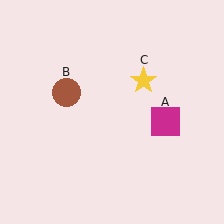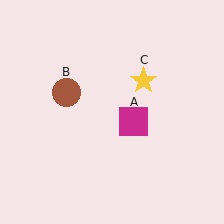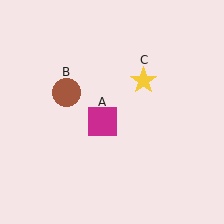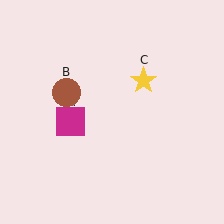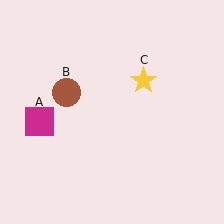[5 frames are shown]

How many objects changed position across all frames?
1 object changed position: magenta square (object A).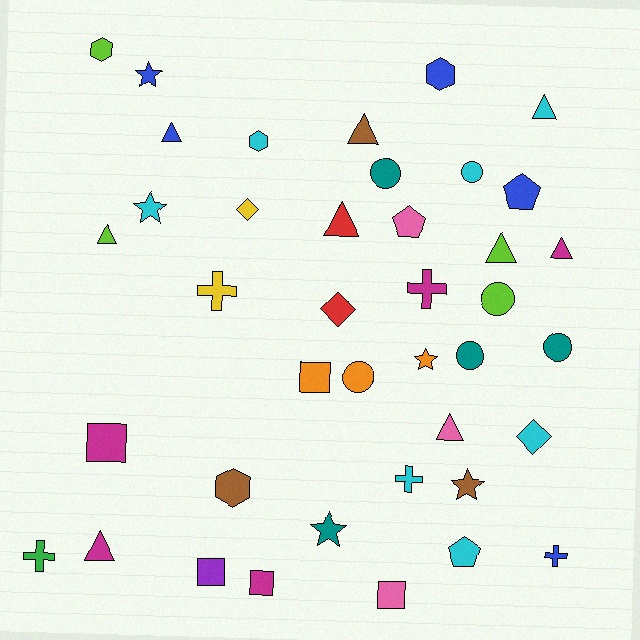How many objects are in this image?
There are 40 objects.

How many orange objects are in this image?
There are 3 orange objects.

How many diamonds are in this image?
There are 3 diamonds.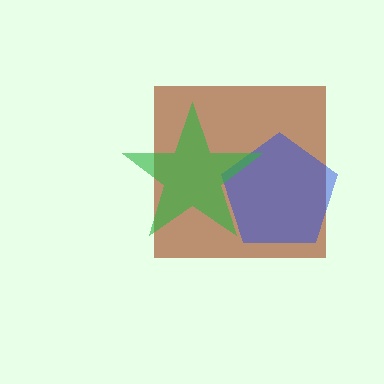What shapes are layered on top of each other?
The layered shapes are: a brown square, a blue pentagon, a green star.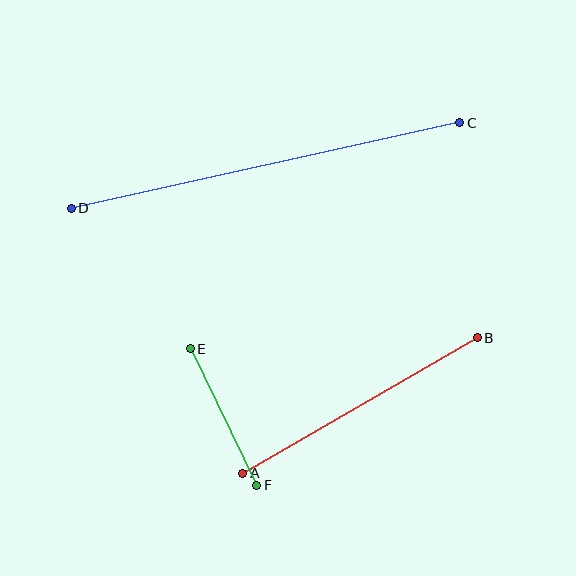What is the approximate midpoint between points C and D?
The midpoint is at approximately (266, 165) pixels.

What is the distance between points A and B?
The distance is approximately 271 pixels.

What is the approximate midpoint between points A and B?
The midpoint is at approximately (360, 405) pixels.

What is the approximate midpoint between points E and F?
The midpoint is at approximately (223, 417) pixels.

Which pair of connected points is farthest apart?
Points C and D are farthest apart.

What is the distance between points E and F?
The distance is approximately 152 pixels.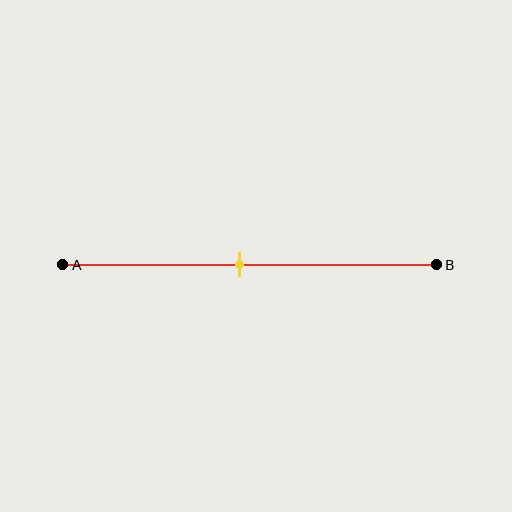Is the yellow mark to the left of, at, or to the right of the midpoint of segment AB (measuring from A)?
The yellow mark is approximately at the midpoint of segment AB.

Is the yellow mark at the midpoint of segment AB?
Yes, the mark is approximately at the midpoint.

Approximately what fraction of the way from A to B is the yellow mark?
The yellow mark is approximately 45% of the way from A to B.